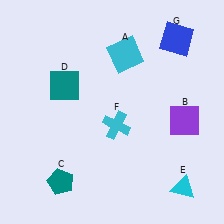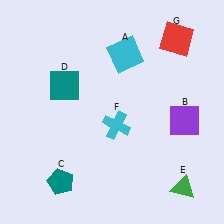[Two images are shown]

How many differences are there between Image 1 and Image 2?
There are 2 differences between the two images.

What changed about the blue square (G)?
In Image 1, G is blue. In Image 2, it changed to red.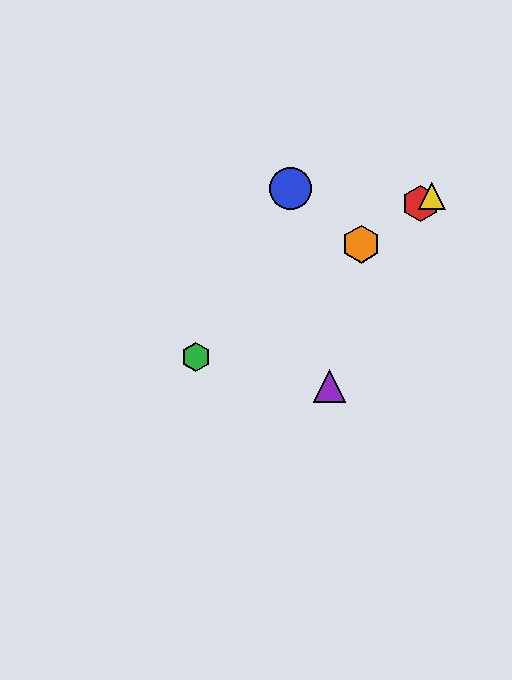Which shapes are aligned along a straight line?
The red hexagon, the green hexagon, the yellow triangle, the orange hexagon are aligned along a straight line.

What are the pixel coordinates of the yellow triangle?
The yellow triangle is at (432, 196).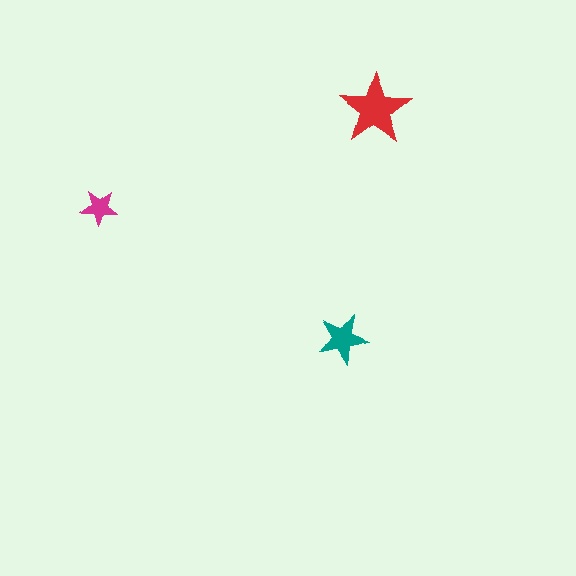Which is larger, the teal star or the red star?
The red one.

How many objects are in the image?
There are 3 objects in the image.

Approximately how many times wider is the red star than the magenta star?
About 2 times wider.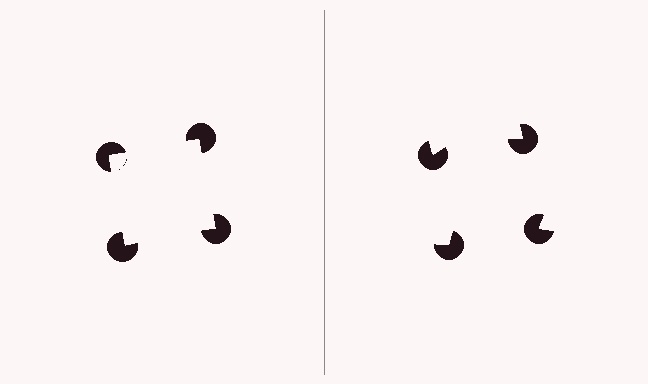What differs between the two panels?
The pac-man discs are positioned identically on both sides; only the wedge orientations differ. On the left they align to a square; on the right they are misaligned.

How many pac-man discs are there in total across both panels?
8 — 4 on each side.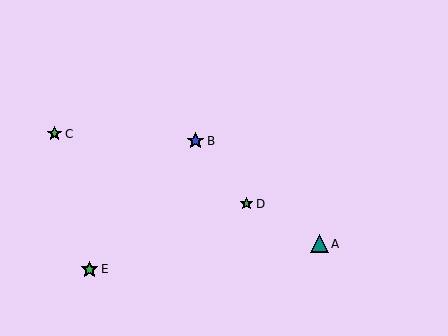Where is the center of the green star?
The center of the green star is at (55, 134).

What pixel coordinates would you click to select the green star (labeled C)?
Click at (55, 134) to select the green star C.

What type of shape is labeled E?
Shape E is a green star.